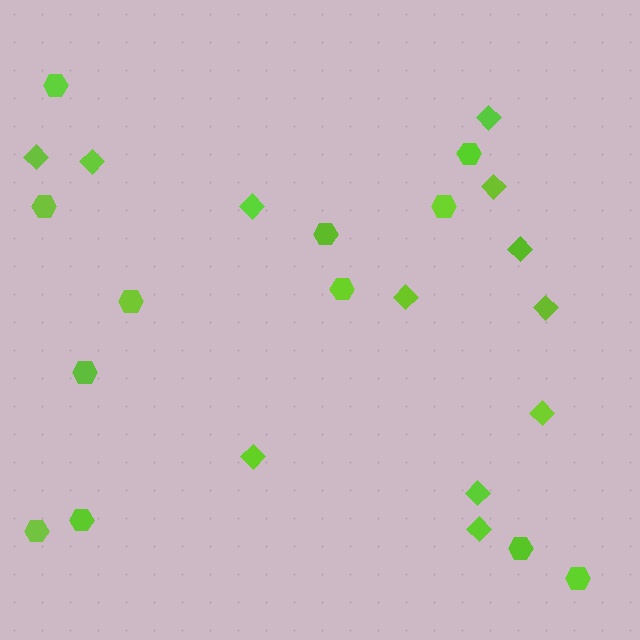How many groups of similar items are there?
There are 2 groups: one group of diamonds (12) and one group of hexagons (12).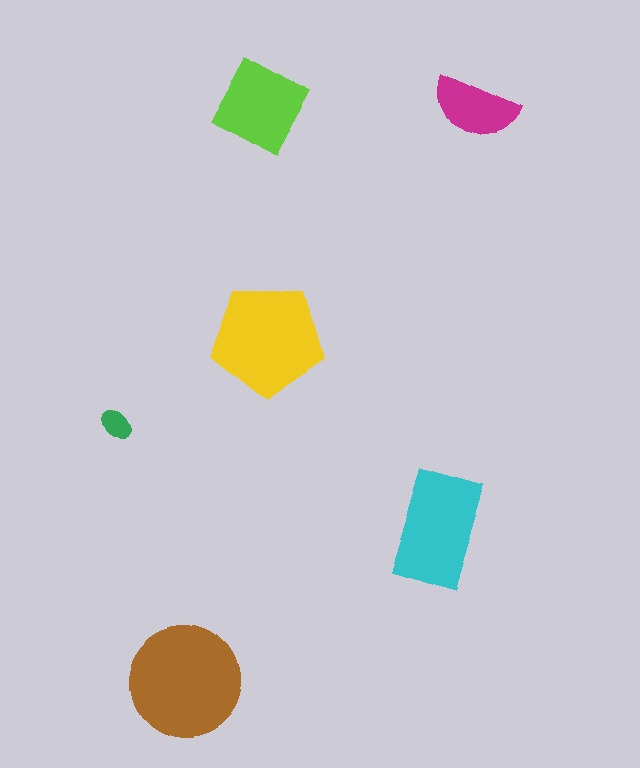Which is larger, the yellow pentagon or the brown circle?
The brown circle.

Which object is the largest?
The brown circle.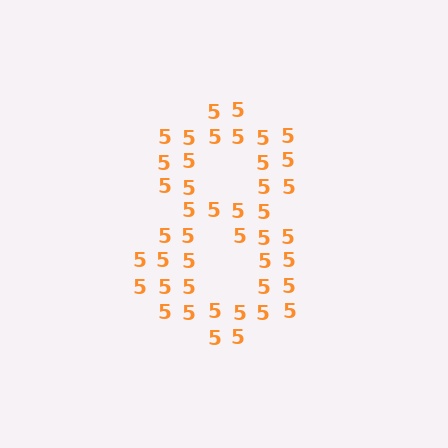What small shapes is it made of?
It is made of small digit 5's.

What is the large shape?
The large shape is the digit 8.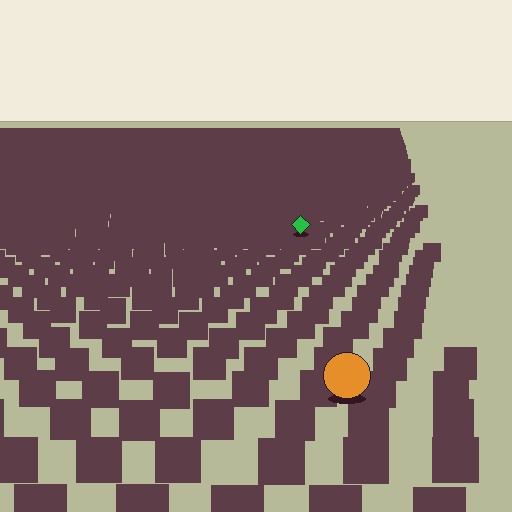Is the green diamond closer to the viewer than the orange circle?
No. The orange circle is closer — you can tell from the texture gradient: the ground texture is coarser near it.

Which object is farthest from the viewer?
The green diamond is farthest from the viewer. It appears smaller and the ground texture around it is denser.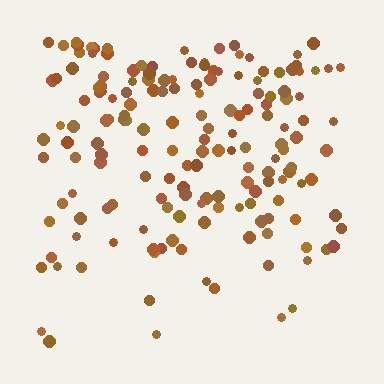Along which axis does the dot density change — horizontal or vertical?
Vertical.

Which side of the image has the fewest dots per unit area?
The bottom.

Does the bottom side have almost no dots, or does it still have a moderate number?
Still a moderate number, just noticeably fewer than the top.